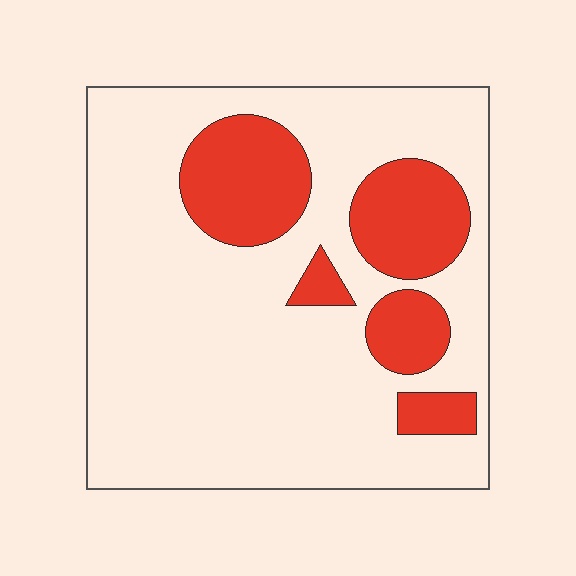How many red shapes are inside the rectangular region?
5.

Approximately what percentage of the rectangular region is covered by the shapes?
Approximately 25%.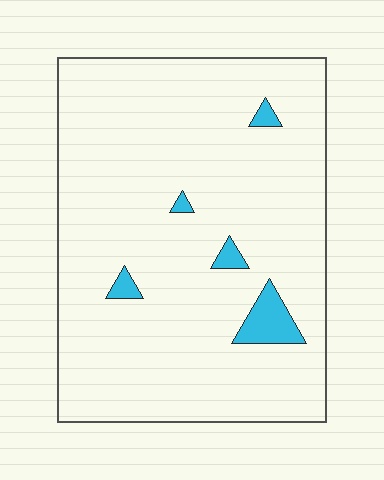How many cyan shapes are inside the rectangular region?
5.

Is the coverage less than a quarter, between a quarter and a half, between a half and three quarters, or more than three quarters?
Less than a quarter.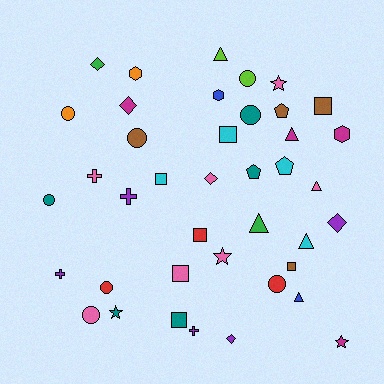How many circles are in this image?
There are 8 circles.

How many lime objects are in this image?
There are 2 lime objects.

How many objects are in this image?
There are 40 objects.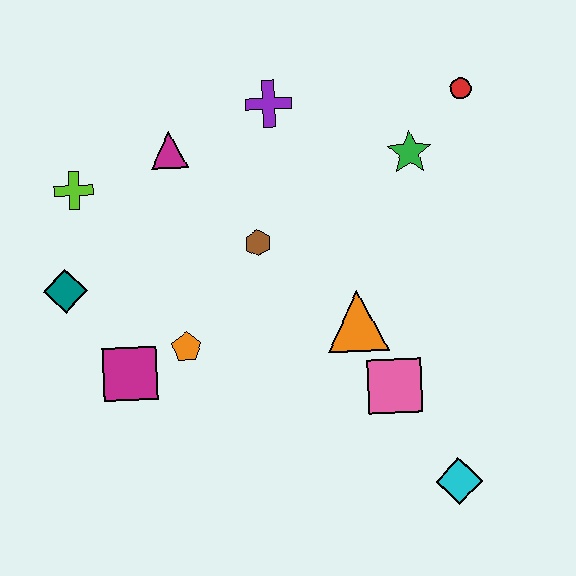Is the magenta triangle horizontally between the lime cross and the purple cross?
Yes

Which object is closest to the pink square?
The orange triangle is closest to the pink square.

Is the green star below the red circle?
Yes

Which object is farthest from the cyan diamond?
The lime cross is farthest from the cyan diamond.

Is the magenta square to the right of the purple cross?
No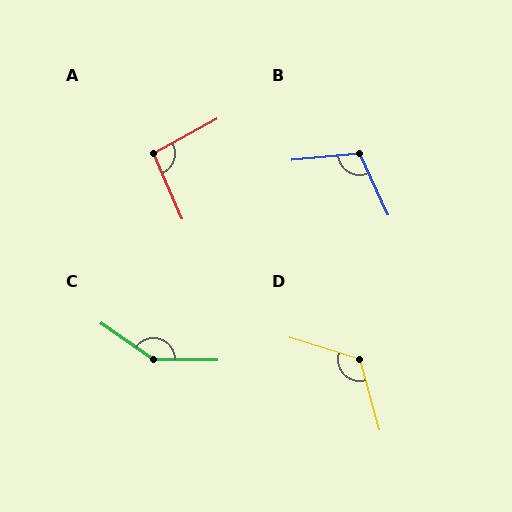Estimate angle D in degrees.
Approximately 123 degrees.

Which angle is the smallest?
A, at approximately 95 degrees.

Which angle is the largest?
C, at approximately 145 degrees.